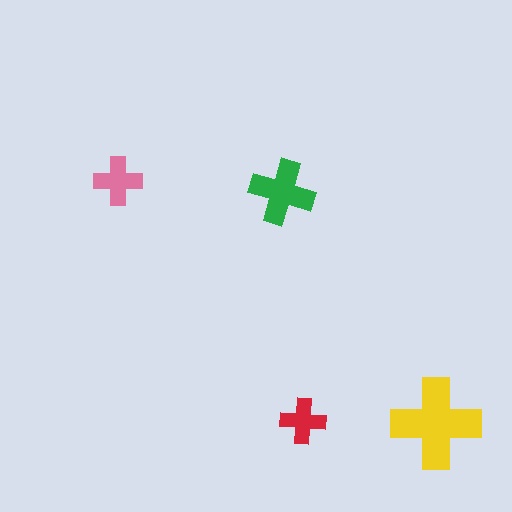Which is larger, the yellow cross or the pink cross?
The yellow one.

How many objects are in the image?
There are 4 objects in the image.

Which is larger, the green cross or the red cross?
The green one.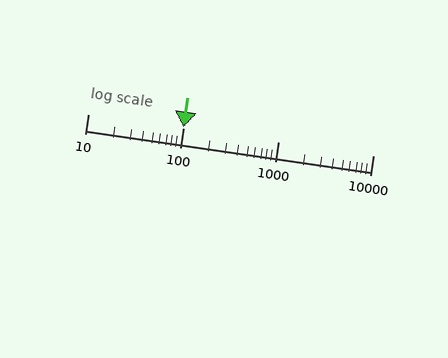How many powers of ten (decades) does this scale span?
The scale spans 3 decades, from 10 to 10000.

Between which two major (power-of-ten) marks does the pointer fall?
The pointer is between 100 and 1000.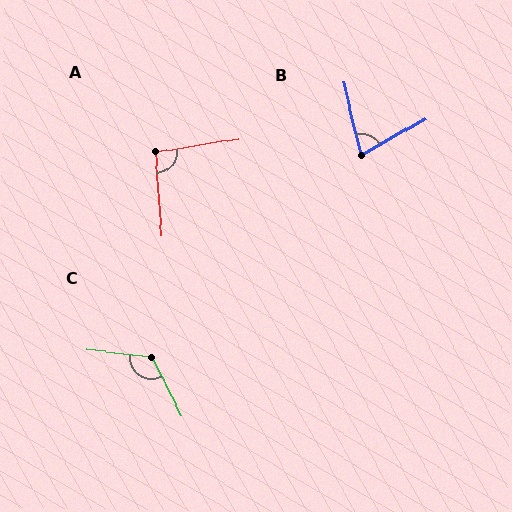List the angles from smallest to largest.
B (74°), A (95°), C (124°).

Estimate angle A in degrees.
Approximately 95 degrees.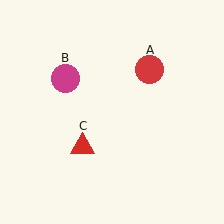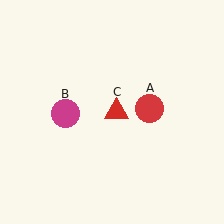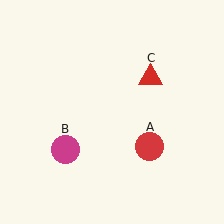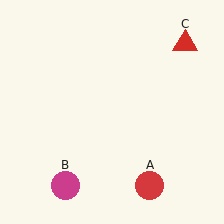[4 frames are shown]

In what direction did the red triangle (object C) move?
The red triangle (object C) moved up and to the right.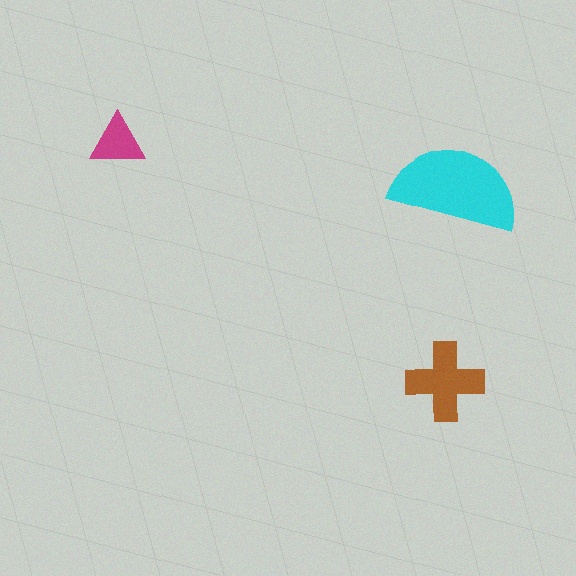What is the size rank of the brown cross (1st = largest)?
2nd.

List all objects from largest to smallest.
The cyan semicircle, the brown cross, the magenta triangle.